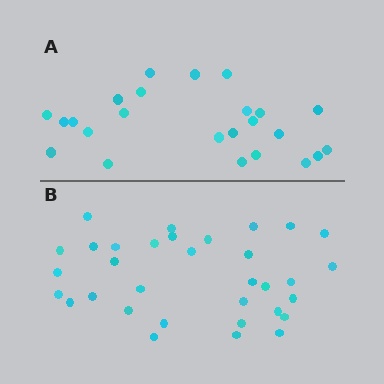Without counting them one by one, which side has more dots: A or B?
Region B (the bottom region) has more dots.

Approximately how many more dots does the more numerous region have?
Region B has roughly 8 or so more dots than region A.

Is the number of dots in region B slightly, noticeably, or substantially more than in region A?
Region B has noticeably more, but not dramatically so. The ratio is roughly 1.4 to 1.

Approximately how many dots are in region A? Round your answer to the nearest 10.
About 20 dots. (The exact count is 24, which rounds to 20.)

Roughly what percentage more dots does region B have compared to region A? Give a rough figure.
About 40% more.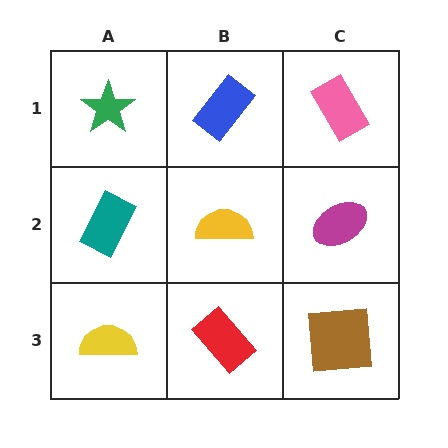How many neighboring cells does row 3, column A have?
2.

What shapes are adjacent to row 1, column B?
A yellow semicircle (row 2, column B), a green star (row 1, column A), a pink rectangle (row 1, column C).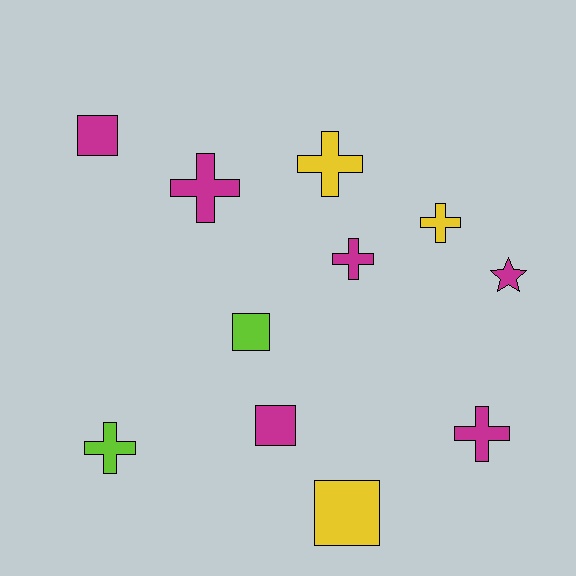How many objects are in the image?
There are 11 objects.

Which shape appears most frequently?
Cross, with 6 objects.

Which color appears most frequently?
Magenta, with 6 objects.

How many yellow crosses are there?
There are 2 yellow crosses.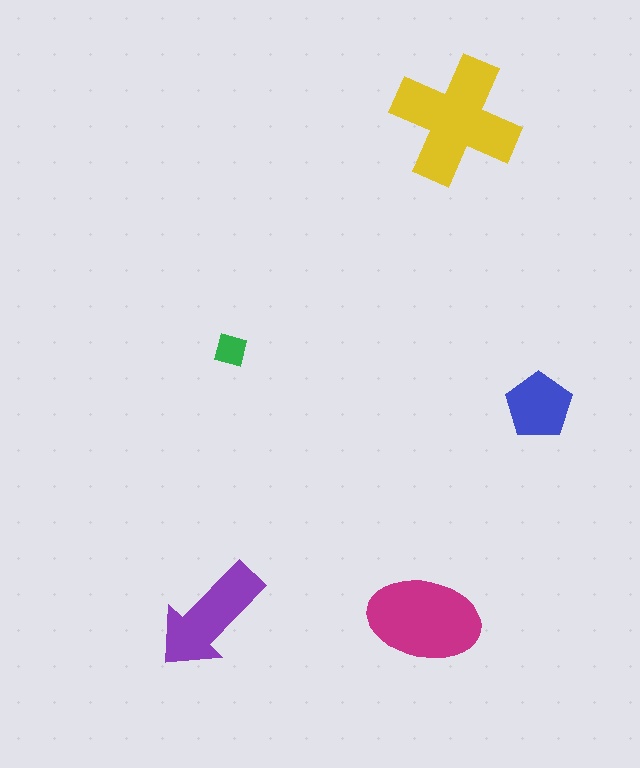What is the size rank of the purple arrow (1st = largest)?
3rd.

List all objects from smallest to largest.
The green square, the blue pentagon, the purple arrow, the magenta ellipse, the yellow cross.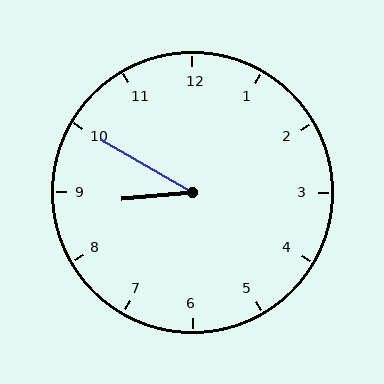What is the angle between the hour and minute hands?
Approximately 35 degrees.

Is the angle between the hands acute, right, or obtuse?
It is acute.